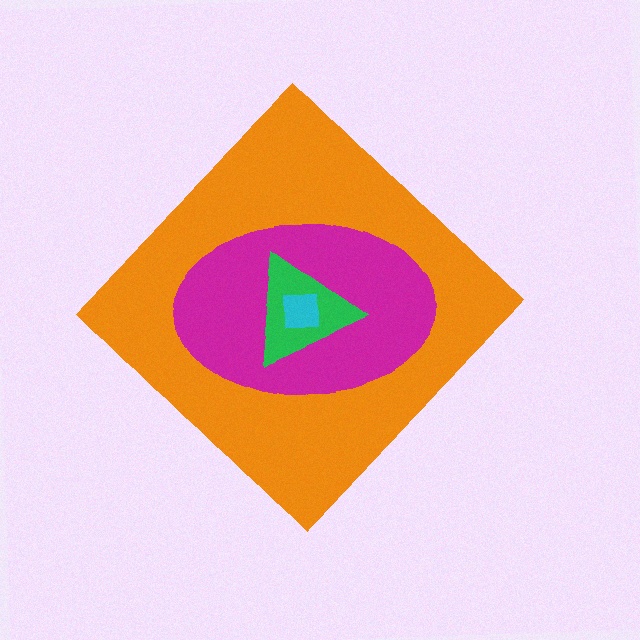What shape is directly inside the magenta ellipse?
The green triangle.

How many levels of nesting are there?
4.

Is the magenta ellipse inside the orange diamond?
Yes.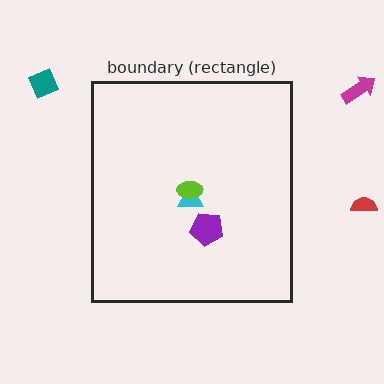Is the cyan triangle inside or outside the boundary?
Inside.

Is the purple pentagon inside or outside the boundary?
Inside.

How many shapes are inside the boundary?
3 inside, 3 outside.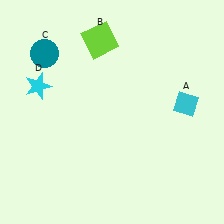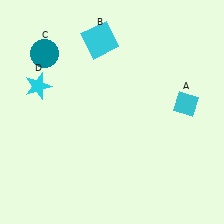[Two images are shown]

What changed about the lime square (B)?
In Image 1, B is lime. In Image 2, it changed to cyan.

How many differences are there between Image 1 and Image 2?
There is 1 difference between the two images.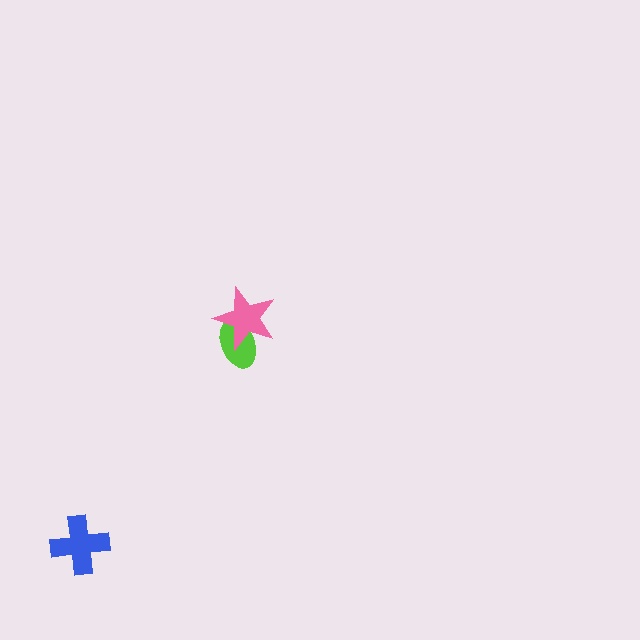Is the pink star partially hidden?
No, no other shape covers it.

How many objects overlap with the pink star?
1 object overlaps with the pink star.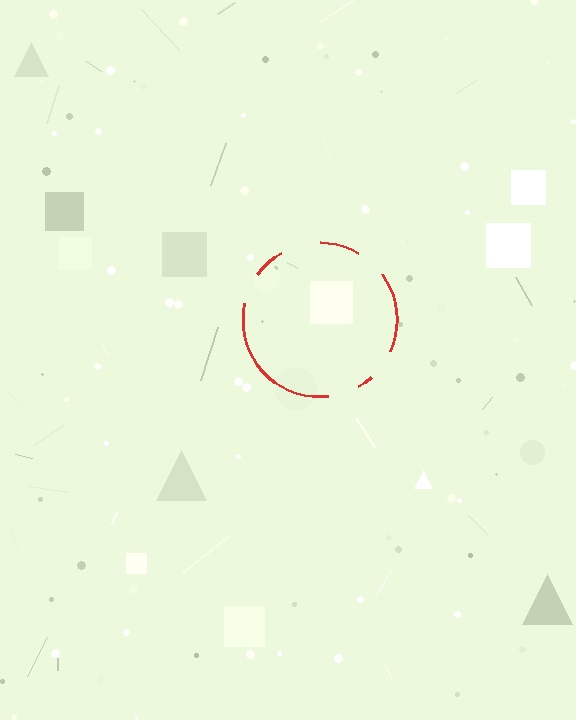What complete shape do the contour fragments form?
The contour fragments form a circle.